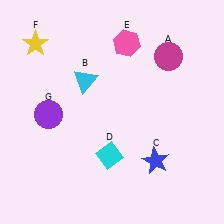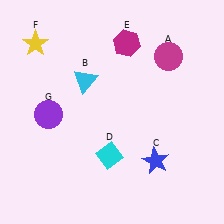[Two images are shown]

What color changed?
The hexagon (E) changed from pink in Image 1 to magenta in Image 2.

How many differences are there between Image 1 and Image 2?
There is 1 difference between the two images.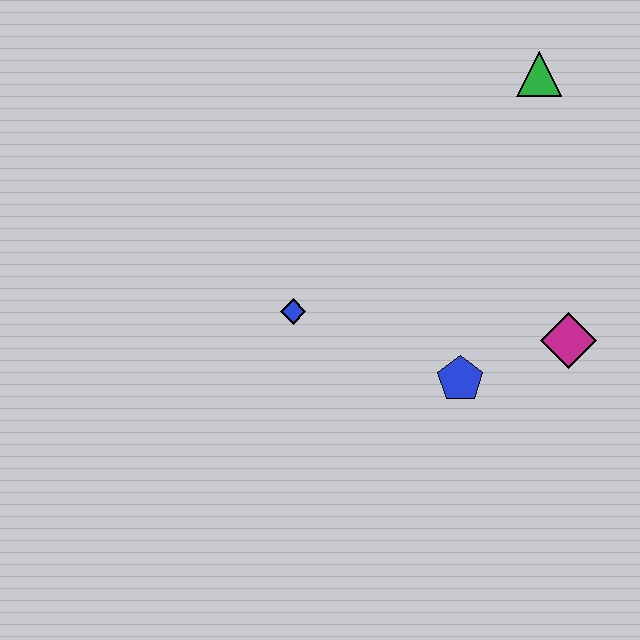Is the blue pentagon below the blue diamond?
Yes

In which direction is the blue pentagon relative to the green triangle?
The blue pentagon is below the green triangle.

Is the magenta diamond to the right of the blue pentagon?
Yes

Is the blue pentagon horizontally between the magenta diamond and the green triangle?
No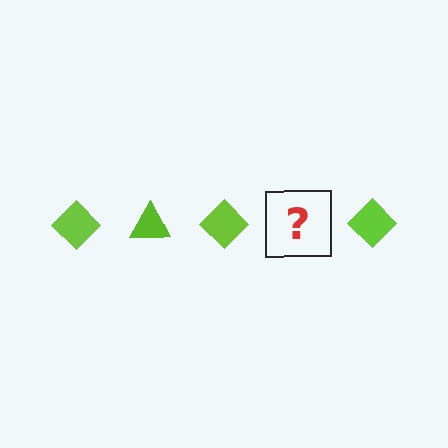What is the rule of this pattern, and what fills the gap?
The rule is that the pattern cycles through diamond, triangle shapes in lime. The gap should be filled with a lime triangle.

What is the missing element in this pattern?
The missing element is a lime triangle.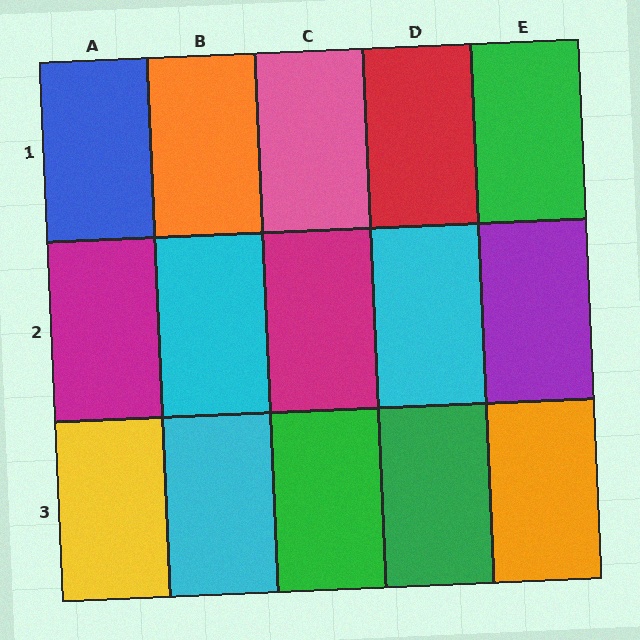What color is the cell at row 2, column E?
Purple.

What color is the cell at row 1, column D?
Red.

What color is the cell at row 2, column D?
Cyan.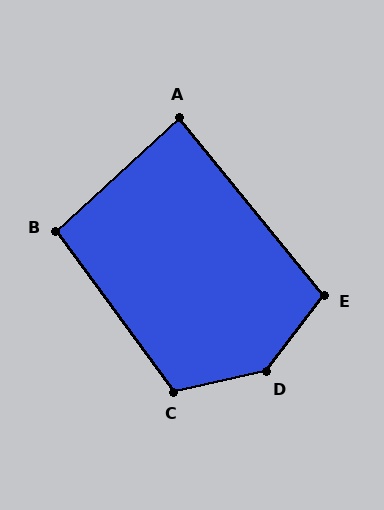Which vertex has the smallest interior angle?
A, at approximately 86 degrees.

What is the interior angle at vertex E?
Approximately 104 degrees (obtuse).